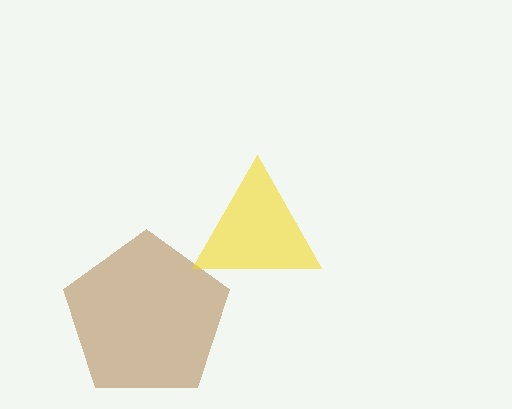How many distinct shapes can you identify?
There are 2 distinct shapes: a brown pentagon, a yellow triangle.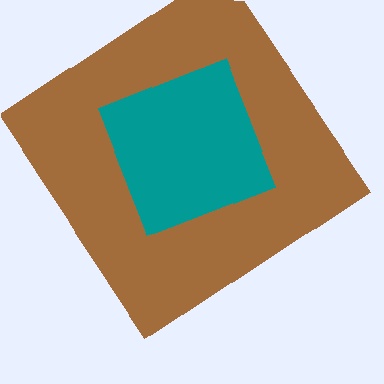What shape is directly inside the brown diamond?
The teal diamond.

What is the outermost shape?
The brown diamond.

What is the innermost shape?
The teal diamond.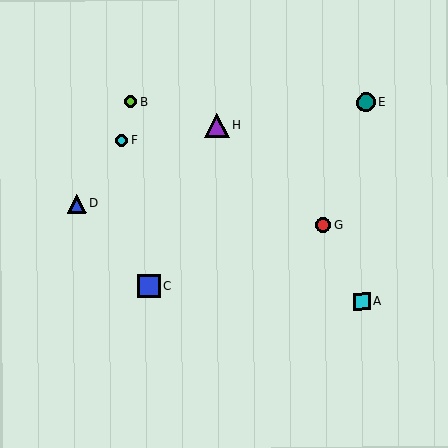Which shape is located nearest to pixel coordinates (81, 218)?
The blue triangle (labeled D) at (77, 204) is nearest to that location.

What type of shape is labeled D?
Shape D is a blue triangle.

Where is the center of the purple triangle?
The center of the purple triangle is at (217, 125).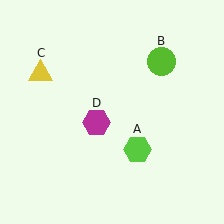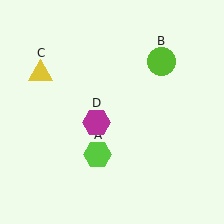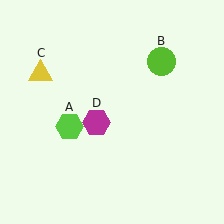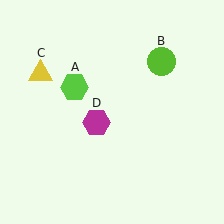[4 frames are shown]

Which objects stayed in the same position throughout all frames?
Lime circle (object B) and yellow triangle (object C) and magenta hexagon (object D) remained stationary.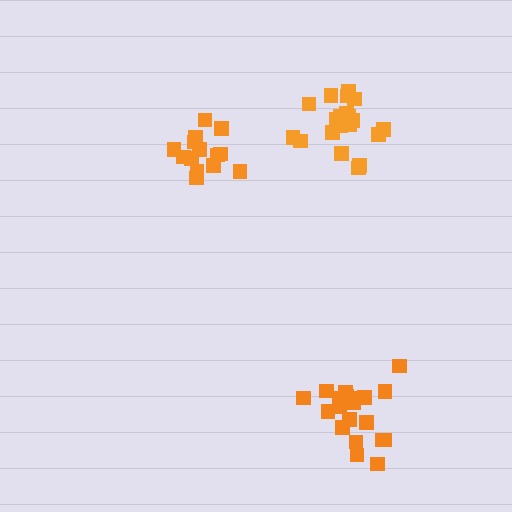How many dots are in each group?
Group 1: 14 dots, Group 2: 20 dots, Group 3: 20 dots (54 total).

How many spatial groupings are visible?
There are 3 spatial groupings.